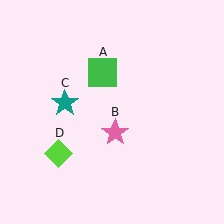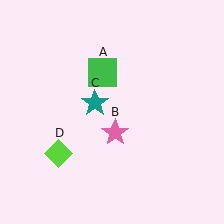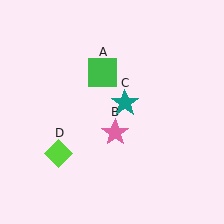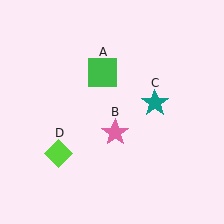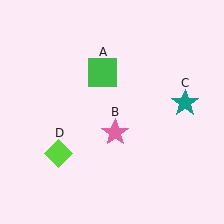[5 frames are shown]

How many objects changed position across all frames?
1 object changed position: teal star (object C).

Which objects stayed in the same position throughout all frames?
Green square (object A) and pink star (object B) and lime diamond (object D) remained stationary.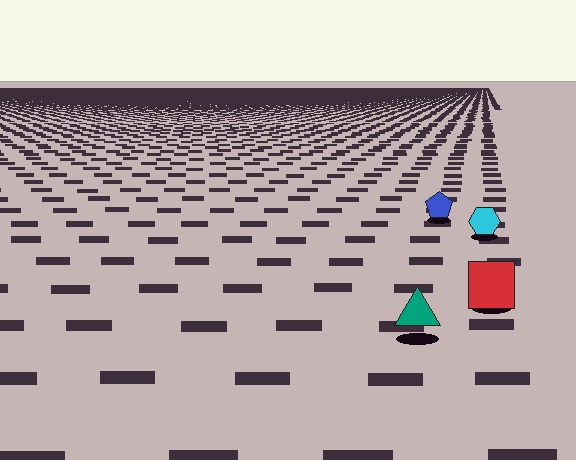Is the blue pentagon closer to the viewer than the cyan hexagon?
No. The cyan hexagon is closer — you can tell from the texture gradient: the ground texture is coarser near it.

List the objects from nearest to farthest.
From nearest to farthest: the teal triangle, the red square, the cyan hexagon, the blue pentagon.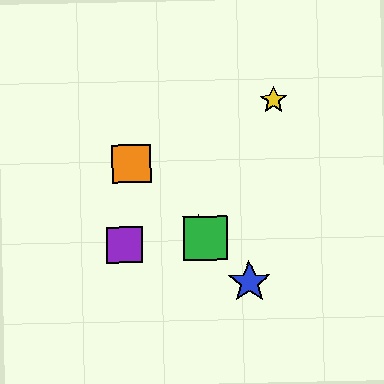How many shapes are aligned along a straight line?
4 shapes (the red star, the blue star, the green square, the orange square) are aligned along a straight line.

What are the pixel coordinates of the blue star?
The blue star is at (249, 282).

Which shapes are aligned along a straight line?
The red star, the blue star, the green square, the orange square are aligned along a straight line.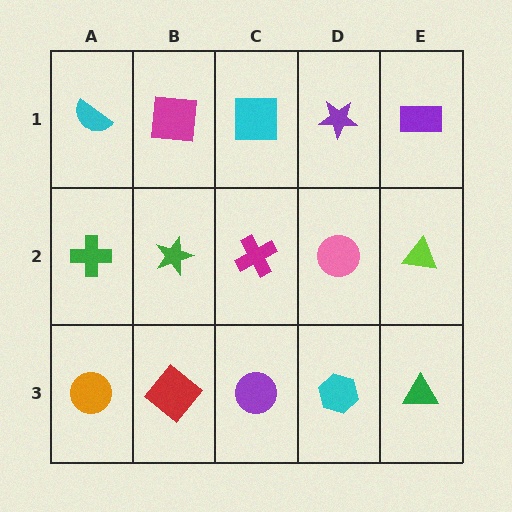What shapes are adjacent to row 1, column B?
A green star (row 2, column B), a cyan semicircle (row 1, column A), a cyan square (row 1, column C).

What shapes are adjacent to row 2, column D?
A purple star (row 1, column D), a cyan hexagon (row 3, column D), a magenta cross (row 2, column C), a lime triangle (row 2, column E).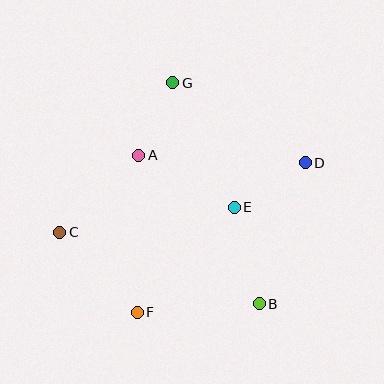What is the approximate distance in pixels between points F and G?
The distance between F and G is approximately 232 pixels.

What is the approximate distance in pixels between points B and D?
The distance between B and D is approximately 149 pixels.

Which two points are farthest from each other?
Points C and D are farthest from each other.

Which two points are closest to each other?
Points A and G are closest to each other.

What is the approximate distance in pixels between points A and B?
The distance between A and B is approximately 191 pixels.